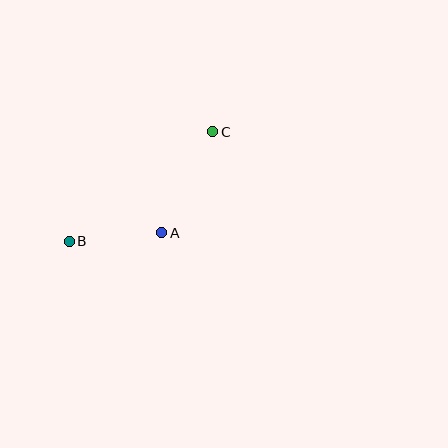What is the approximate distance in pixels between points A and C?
The distance between A and C is approximately 113 pixels.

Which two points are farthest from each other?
Points B and C are farthest from each other.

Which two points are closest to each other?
Points A and B are closest to each other.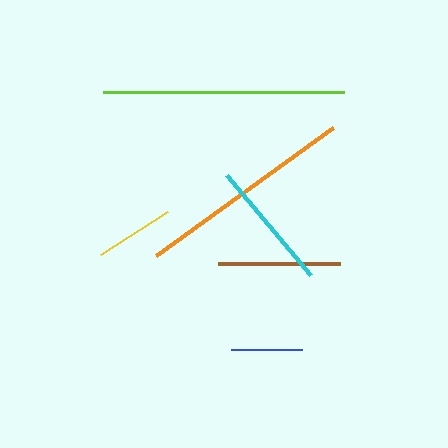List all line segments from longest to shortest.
From longest to shortest: lime, orange, cyan, brown, yellow, blue.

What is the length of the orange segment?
The orange segment is approximately 218 pixels long.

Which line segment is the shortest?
The blue line is the shortest at approximately 71 pixels.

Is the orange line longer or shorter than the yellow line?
The orange line is longer than the yellow line.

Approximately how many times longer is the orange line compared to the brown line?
The orange line is approximately 1.8 times the length of the brown line.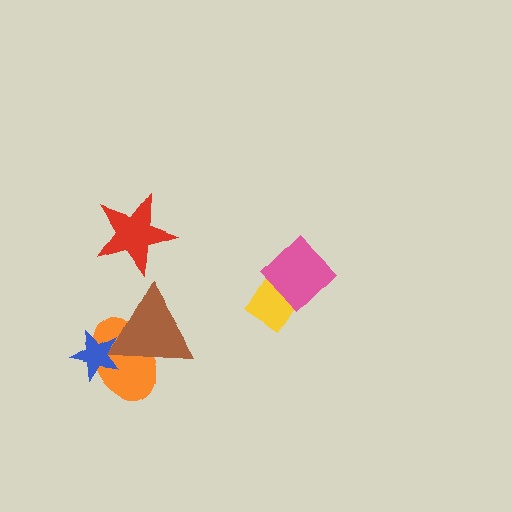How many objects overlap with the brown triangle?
2 objects overlap with the brown triangle.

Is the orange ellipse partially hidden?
Yes, it is partially covered by another shape.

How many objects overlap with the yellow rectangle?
1 object overlaps with the yellow rectangle.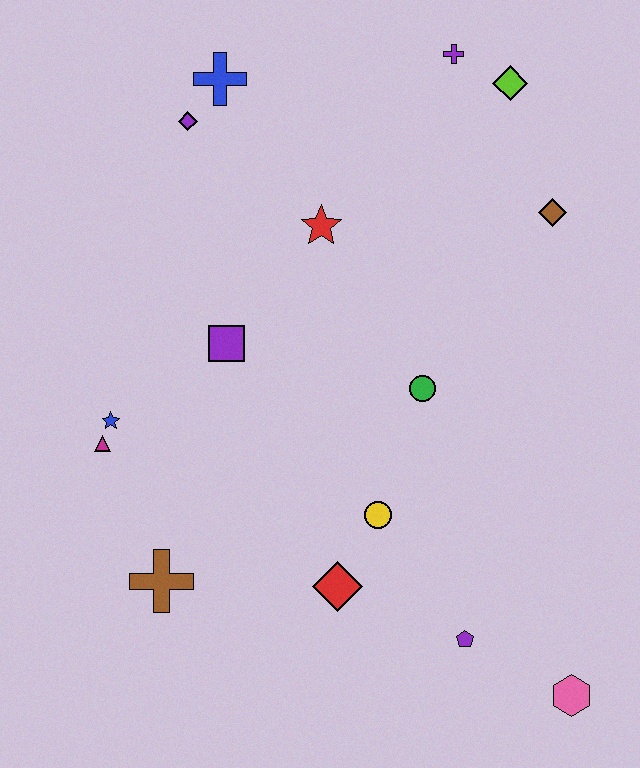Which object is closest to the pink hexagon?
The purple pentagon is closest to the pink hexagon.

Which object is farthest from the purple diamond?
The pink hexagon is farthest from the purple diamond.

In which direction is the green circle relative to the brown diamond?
The green circle is below the brown diamond.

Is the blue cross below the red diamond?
No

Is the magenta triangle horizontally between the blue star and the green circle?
No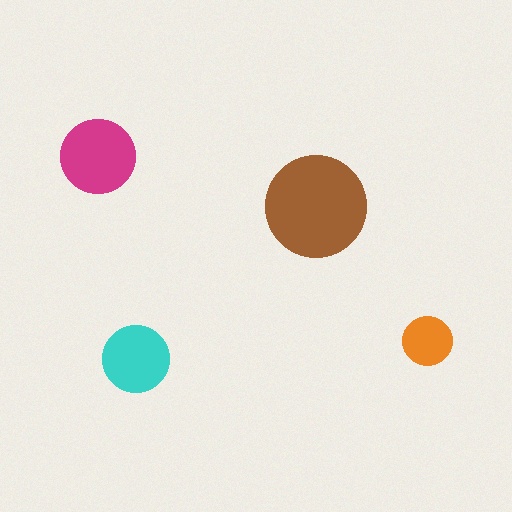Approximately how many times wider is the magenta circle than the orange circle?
About 1.5 times wider.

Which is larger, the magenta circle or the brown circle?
The brown one.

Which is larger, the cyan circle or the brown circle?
The brown one.